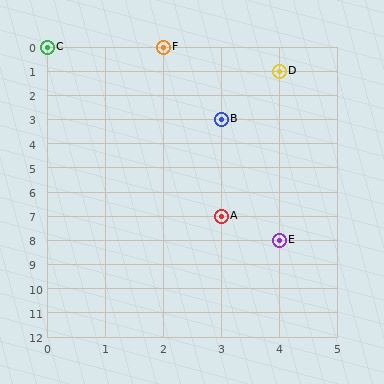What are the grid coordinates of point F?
Point F is at grid coordinates (2, 0).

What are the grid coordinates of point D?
Point D is at grid coordinates (4, 1).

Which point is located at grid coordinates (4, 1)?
Point D is at (4, 1).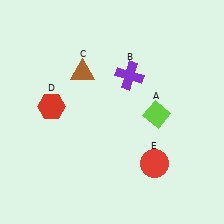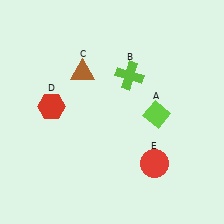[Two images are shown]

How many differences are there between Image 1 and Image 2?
There is 1 difference between the two images.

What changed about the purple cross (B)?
In Image 1, B is purple. In Image 2, it changed to lime.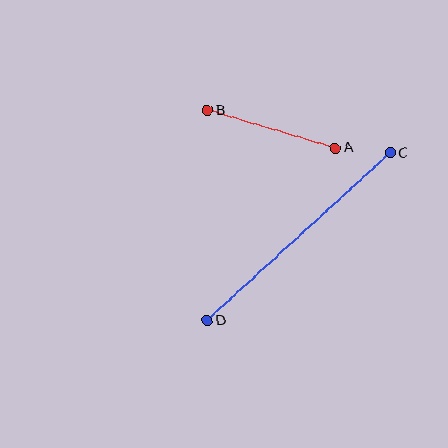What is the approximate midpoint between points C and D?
The midpoint is at approximately (299, 237) pixels.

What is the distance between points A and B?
The distance is approximately 133 pixels.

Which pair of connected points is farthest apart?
Points C and D are farthest apart.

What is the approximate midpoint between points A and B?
The midpoint is at approximately (271, 129) pixels.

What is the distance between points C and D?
The distance is approximately 248 pixels.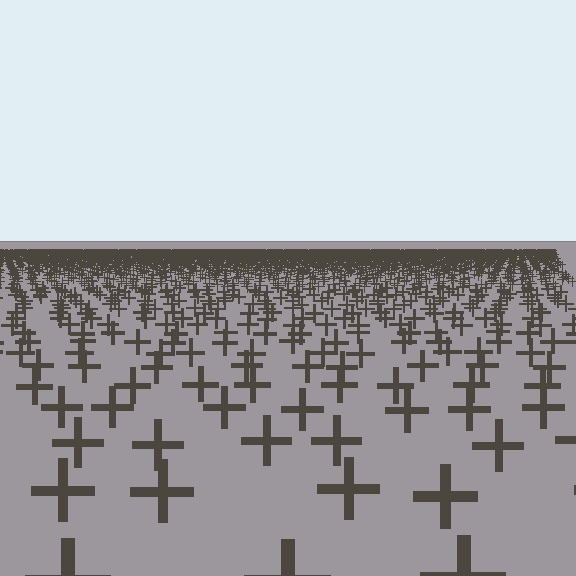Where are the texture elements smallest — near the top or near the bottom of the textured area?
Near the top.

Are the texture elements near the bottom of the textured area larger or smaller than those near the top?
Larger. Near the bottom, elements are closer to the viewer and appear at a bigger on-screen size.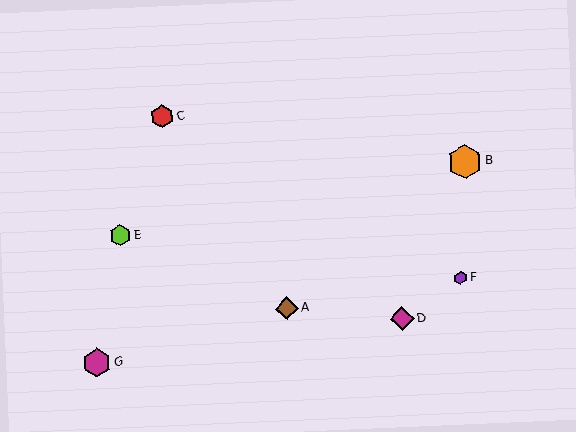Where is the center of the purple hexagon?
The center of the purple hexagon is at (460, 278).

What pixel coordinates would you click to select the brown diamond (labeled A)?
Click at (287, 309) to select the brown diamond A.